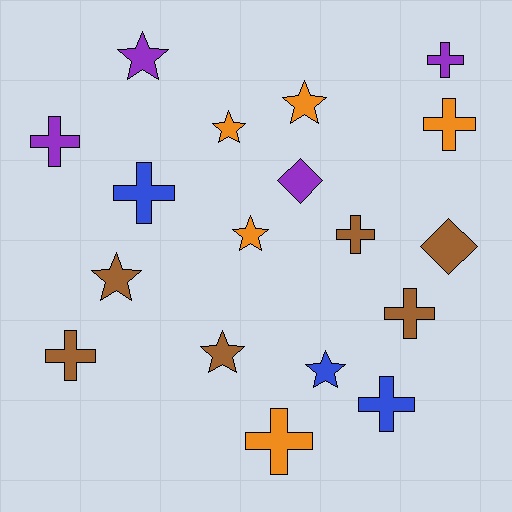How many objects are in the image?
There are 18 objects.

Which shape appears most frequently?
Cross, with 9 objects.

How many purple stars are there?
There is 1 purple star.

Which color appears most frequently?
Brown, with 6 objects.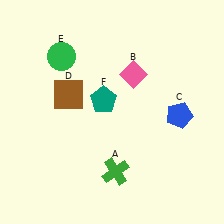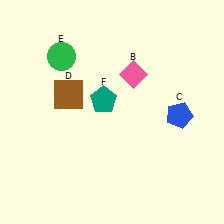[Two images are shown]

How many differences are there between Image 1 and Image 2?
There is 1 difference between the two images.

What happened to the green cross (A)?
The green cross (A) was removed in Image 2. It was in the bottom-right area of Image 1.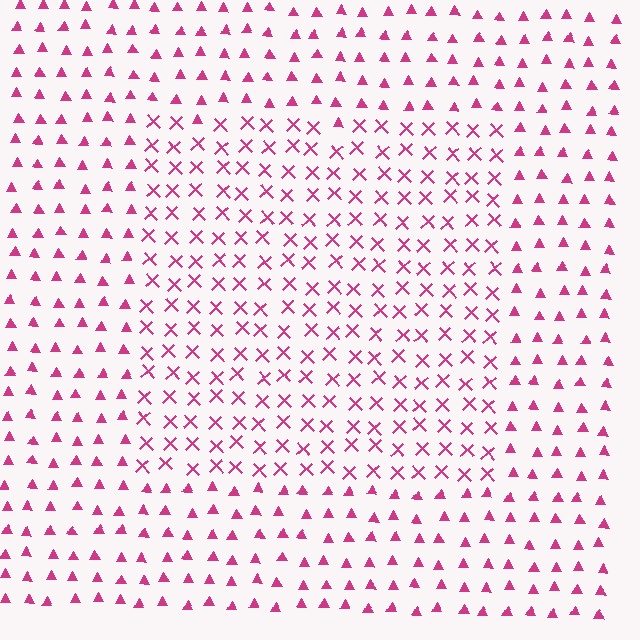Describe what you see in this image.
The image is filled with small magenta elements arranged in a uniform grid. A rectangle-shaped region contains X marks, while the surrounding area contains triangles. The boundary is defined purely by the change in element shape.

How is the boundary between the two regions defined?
The boundary is defined by a change in element shape: X marks inside vs. triangles outside. All elements share the same color and spacing.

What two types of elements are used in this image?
The image uses X marks inside the rectangle region and triangles outside it.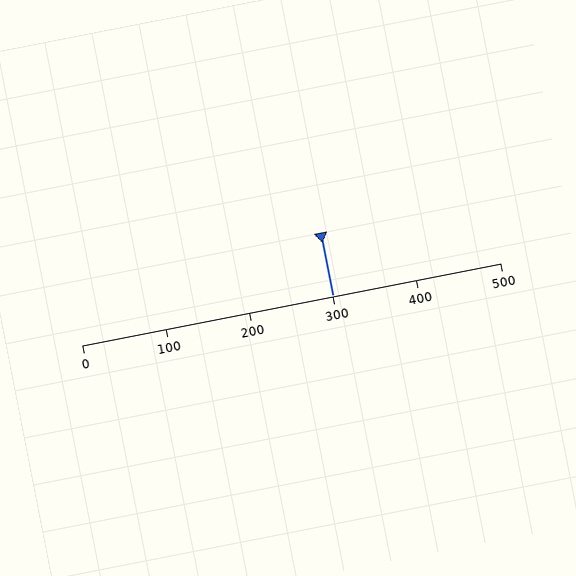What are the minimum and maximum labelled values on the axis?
The axis runs from 0 to 500.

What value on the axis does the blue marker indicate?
The marker indicates approximately 300.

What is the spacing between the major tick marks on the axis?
The major ticks are spaced 100 apart.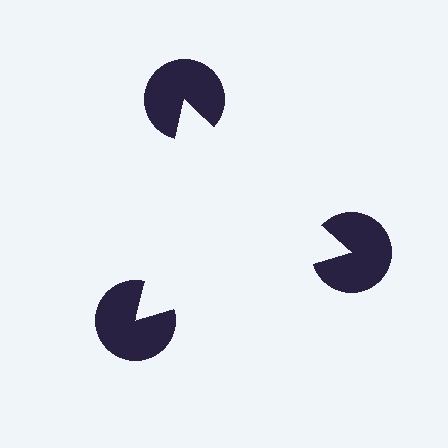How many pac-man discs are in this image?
There are 3 — one at each vertex of the illusory triangle.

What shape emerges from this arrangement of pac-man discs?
An illusory triangle — its edges are inferred from the aligned wedge cuts in the pac-man discs, not physically drawn.